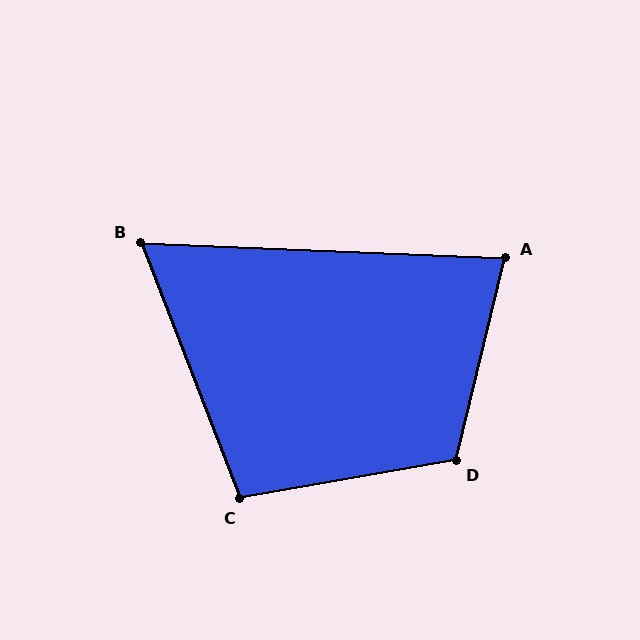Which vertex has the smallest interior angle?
B, at approximately 66 degrees.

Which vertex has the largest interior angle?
D, at approximately 114 degrees.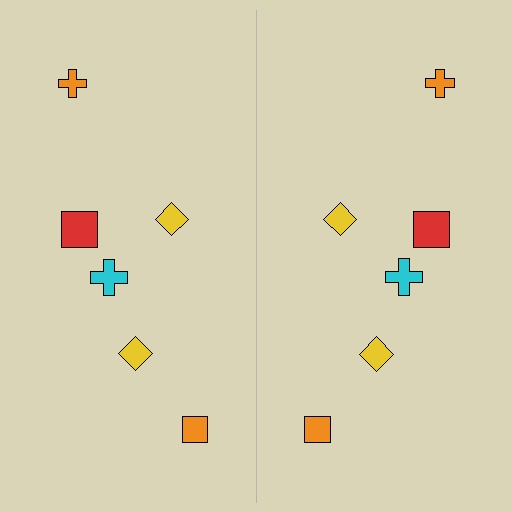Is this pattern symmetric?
Yes, this pattern has bilateral (reflection) symmetry.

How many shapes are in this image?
There are 12 shapes in this image.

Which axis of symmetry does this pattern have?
The pattern has a vertical axis of symmetry running through the center of the image.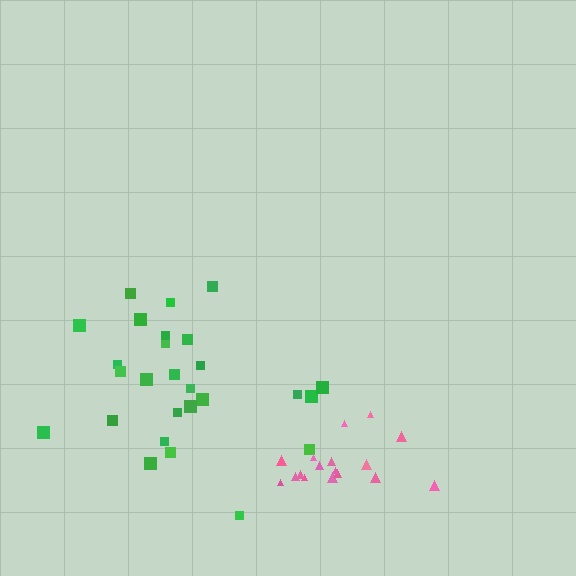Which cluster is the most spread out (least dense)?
Green.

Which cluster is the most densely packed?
Pink.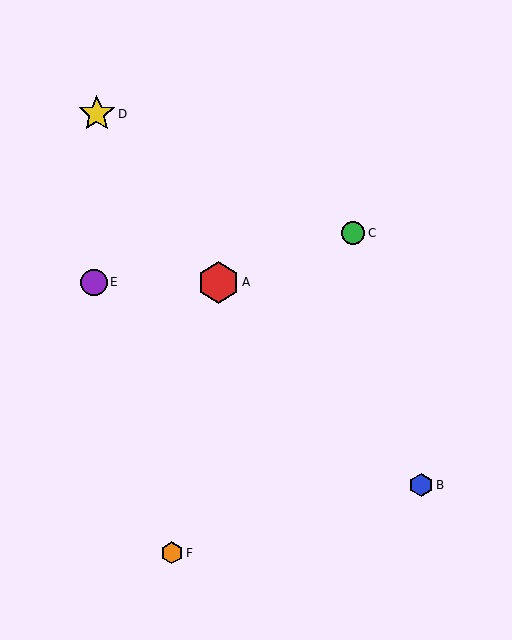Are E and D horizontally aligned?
No, E is at y≈282 and D is at y≈114.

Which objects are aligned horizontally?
Objects A, E are aligned horizontally.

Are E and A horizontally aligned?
Yes, both are at y≈282.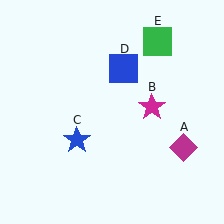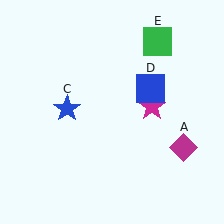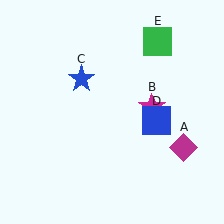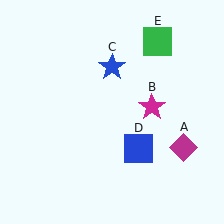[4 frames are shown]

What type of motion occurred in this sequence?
The blue star (object C), blue square (object D) rotated clockwise around the center of the scene.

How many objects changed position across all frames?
2 objects changed position: blue star (object C), blue square (object D).